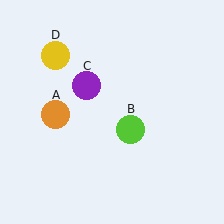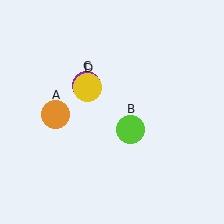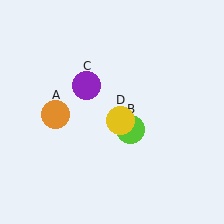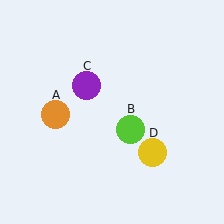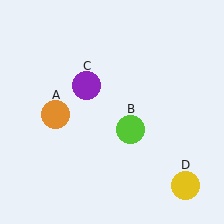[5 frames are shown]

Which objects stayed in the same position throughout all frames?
Orange circle (object A) and lime circle (object B) and purple circle (object C) remained stationary.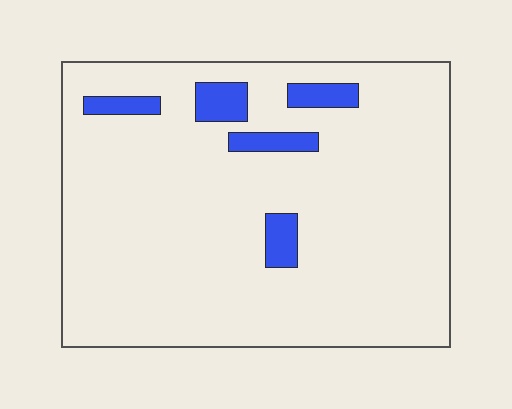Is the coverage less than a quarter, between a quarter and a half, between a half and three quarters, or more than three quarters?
Less than a quarter.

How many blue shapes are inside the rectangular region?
5.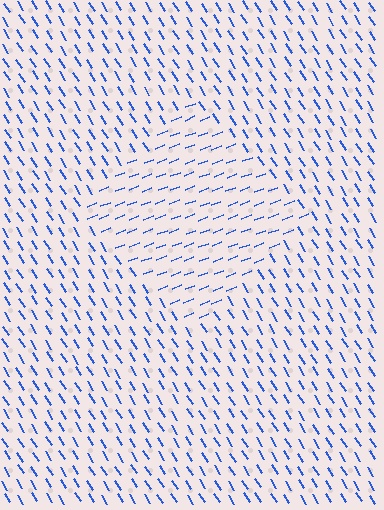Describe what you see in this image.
The image is filled with small blue line segments. A diamond region in the image has lines oriented differently from the surrounding lines, creating a visible texture boundary.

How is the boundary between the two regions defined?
The boundary is defined purely by a change in line orientation (approximately 79 degrees difference). All lines are the same color and thickness.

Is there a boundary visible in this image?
Yes, there is a texture boundary formed by a change in line orientation.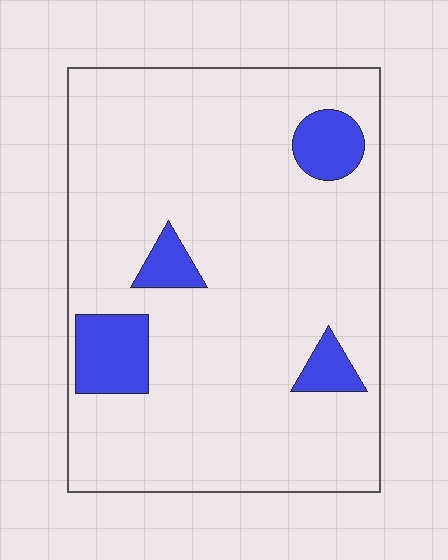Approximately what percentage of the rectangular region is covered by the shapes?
Approximately 10%.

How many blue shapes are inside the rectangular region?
4.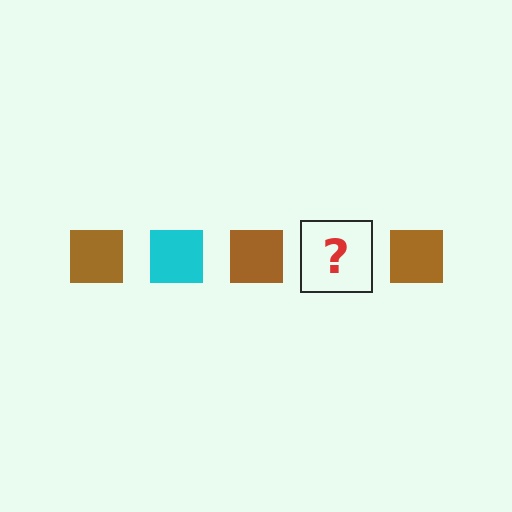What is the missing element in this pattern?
The missing element is a cyan square.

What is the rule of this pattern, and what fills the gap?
The rule is that the pattern cycles through brown, cyan squares. The gap should be filled with a cyan square.